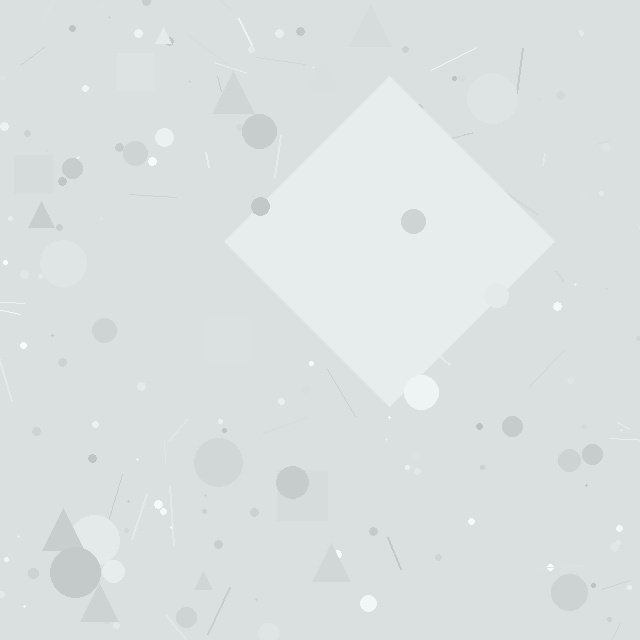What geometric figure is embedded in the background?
A diamond is embedded in the background.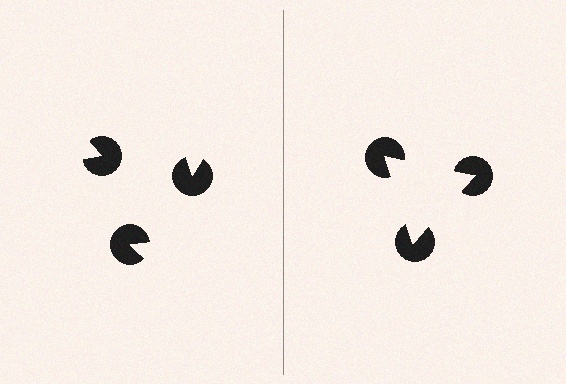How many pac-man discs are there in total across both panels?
6 — 3 on each side.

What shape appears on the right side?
An illusory triangle.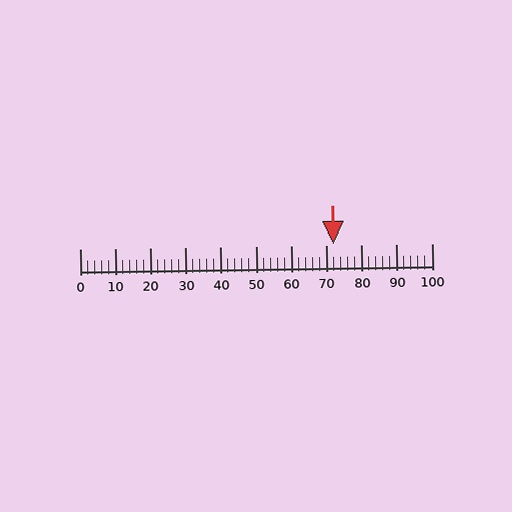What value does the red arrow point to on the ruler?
The red arrow points to approximately 72.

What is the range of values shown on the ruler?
The ruler shows values from 0 to 100.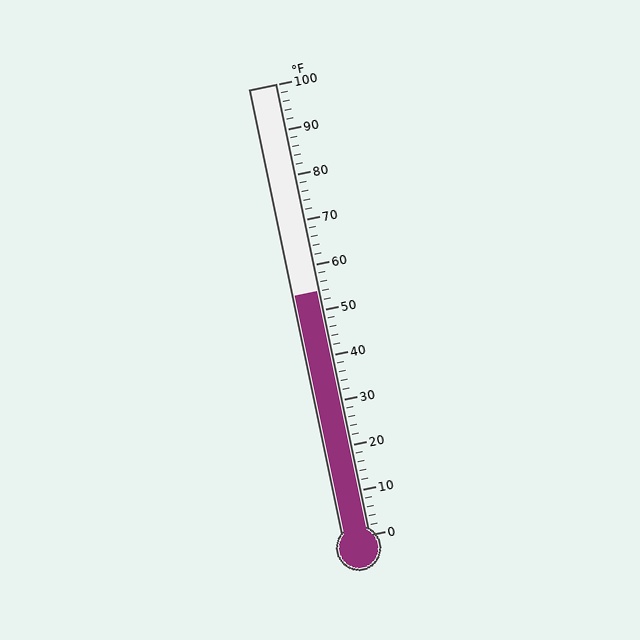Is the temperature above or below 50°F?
The temperature is above 50°F.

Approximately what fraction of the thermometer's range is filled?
The thermometer is filled to approximately 55% of its range.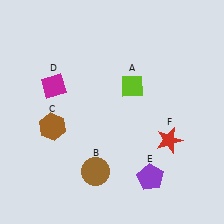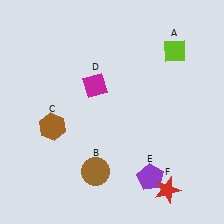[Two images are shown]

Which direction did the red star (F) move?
The red star (F) moved down.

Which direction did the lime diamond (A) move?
The lime diamond (A) moved right.